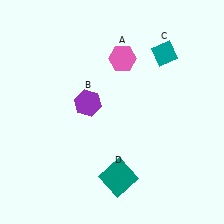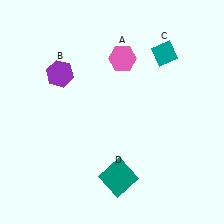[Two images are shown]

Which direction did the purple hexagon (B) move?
The purple hexagon (B) moved up.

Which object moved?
The purple hexagon (B) moved up.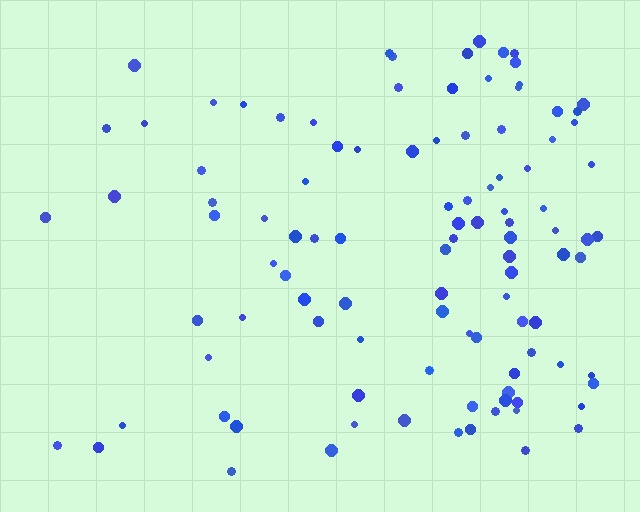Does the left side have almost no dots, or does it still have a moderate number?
Still a moderate number, just noticeably fewer than the right.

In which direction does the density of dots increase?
From left to right, with the right side densest.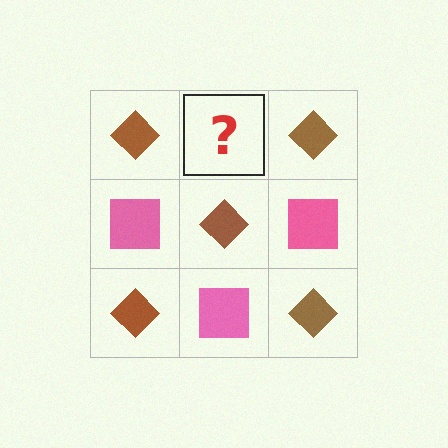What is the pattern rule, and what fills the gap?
The rule is that it alternates brown diamond and pink square in a checkerboard pattern. The gap should be filled with a pink square.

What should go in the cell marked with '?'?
The missing cell should contain a pink square.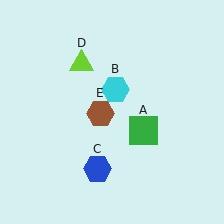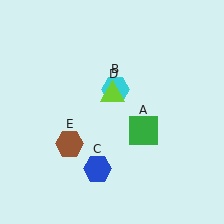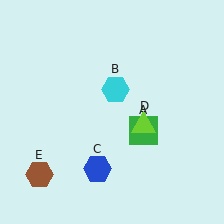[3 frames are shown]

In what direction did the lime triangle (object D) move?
The lime triangle (object D) moved down and to the right.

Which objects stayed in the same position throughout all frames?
Green square (object A) and cyan hexagon (object B) and blue hexagon (object C) remained stationary.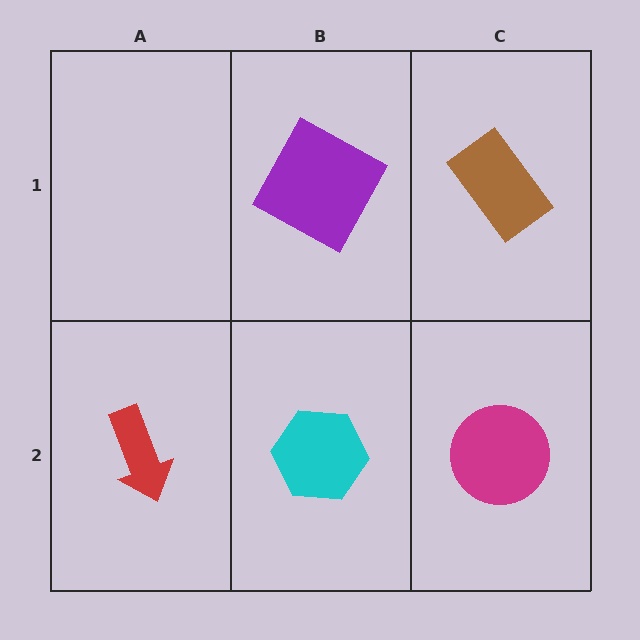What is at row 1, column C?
A brown rectangle.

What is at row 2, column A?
A red arrow.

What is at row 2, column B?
A cyan hexagon.